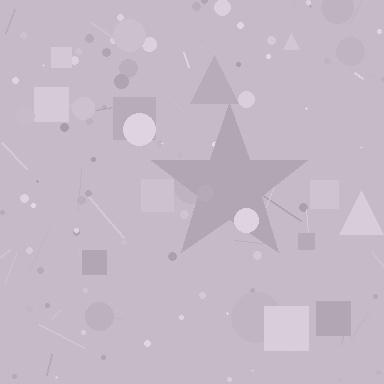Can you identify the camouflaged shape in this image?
The camouflaged shape is a star.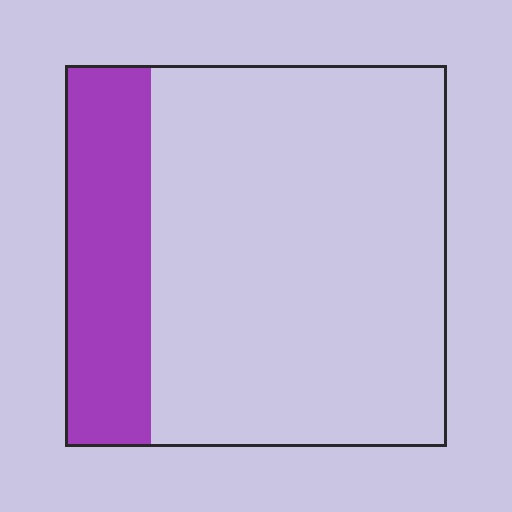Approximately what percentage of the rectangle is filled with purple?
Approximately 25%.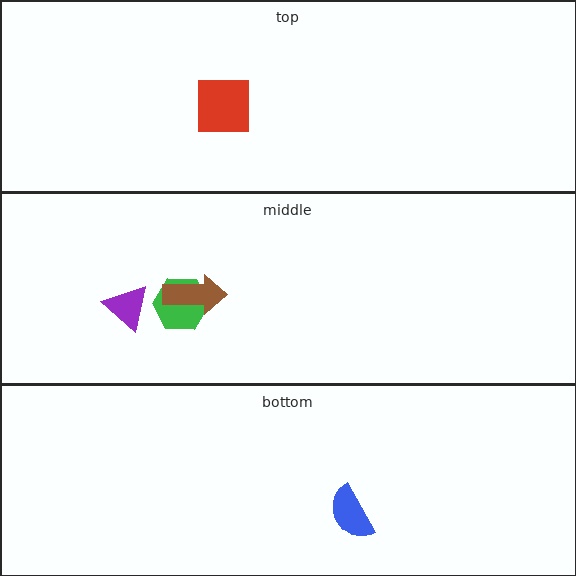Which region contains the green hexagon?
The middle region.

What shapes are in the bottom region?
The blue semicircle.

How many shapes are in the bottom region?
1.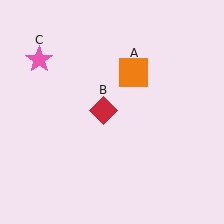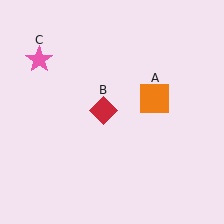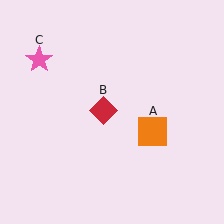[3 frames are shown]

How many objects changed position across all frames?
1 object changed position: orange square (object A).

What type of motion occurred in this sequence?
The orange square (object A) rotated clockwise around the center of the scene.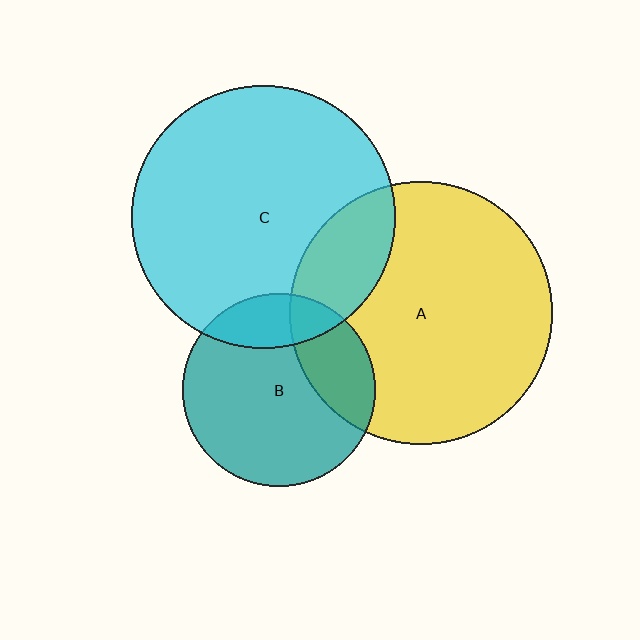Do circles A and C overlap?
Yes.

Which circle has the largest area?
Circle C (cyan).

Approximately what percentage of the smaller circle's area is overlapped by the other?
Approximately 20%.